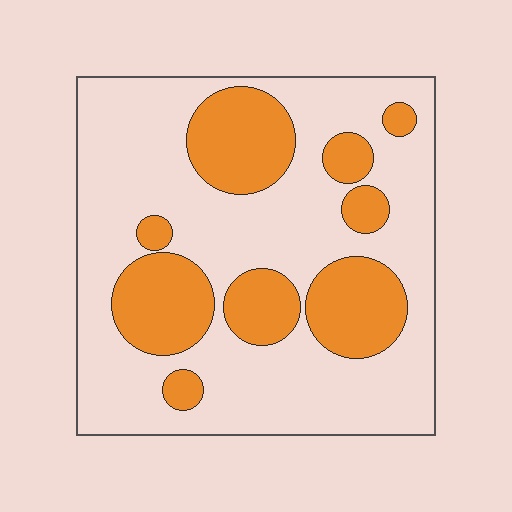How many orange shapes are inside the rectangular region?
9.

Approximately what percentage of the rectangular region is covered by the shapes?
Approximately 30%.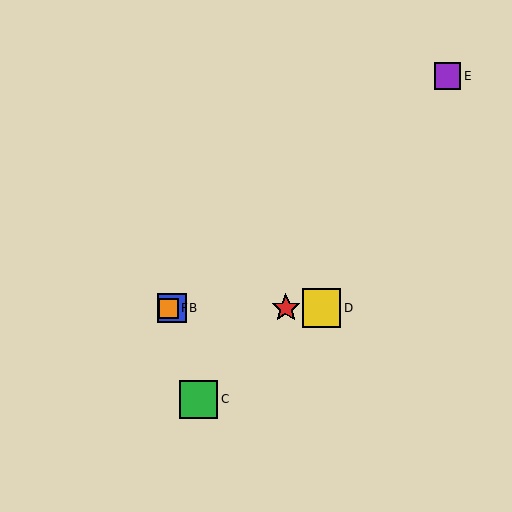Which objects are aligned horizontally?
Objects A, B, D, F are aligned horizontally.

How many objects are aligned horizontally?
4 objects (A, B, D, F) are aligned horizontally.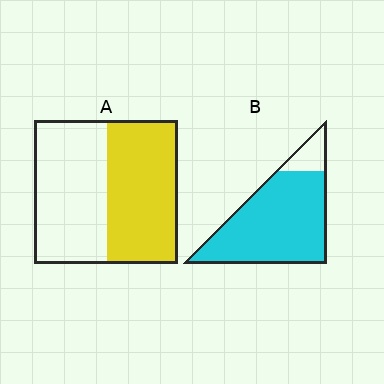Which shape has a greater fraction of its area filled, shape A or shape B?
Shape B.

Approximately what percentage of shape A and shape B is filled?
A is approximately 50% and B is approximately 85%.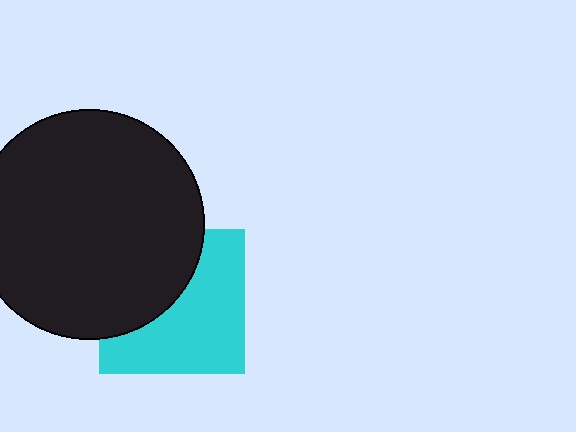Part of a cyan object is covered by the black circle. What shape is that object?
It is a square.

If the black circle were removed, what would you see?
You would see the complete cyan square.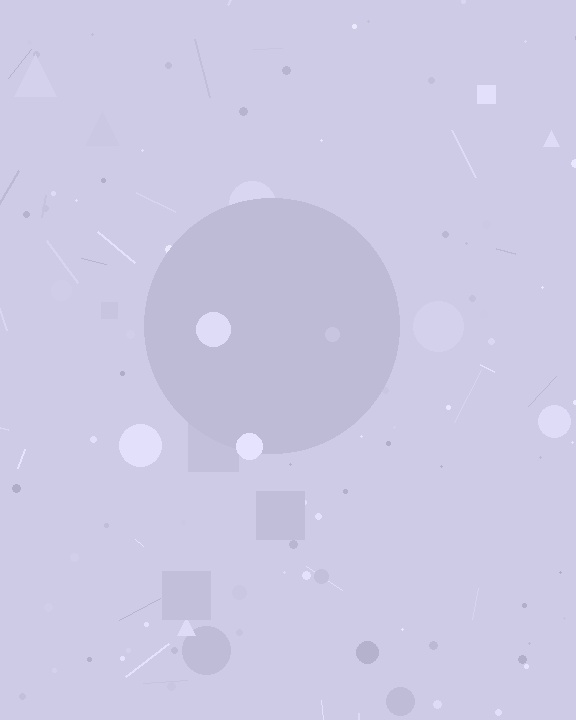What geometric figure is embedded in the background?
A circle is embedded in the background.